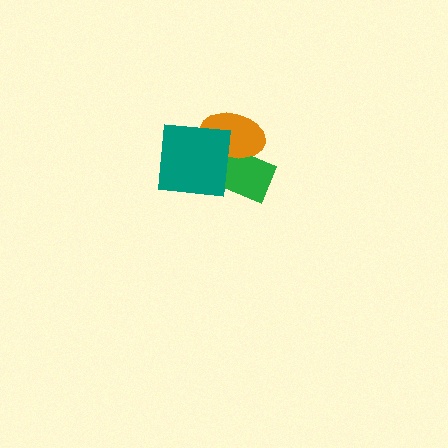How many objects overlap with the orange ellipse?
2 objects overlap with the orange ellipse.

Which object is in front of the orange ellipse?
The teal square is in front of the orange ellipse.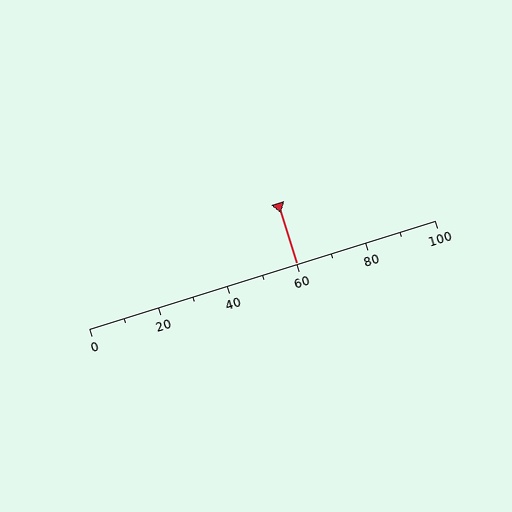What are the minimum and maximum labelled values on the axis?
The axis runs from 0 to 100.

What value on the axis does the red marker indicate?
The marker indicates approximately 60.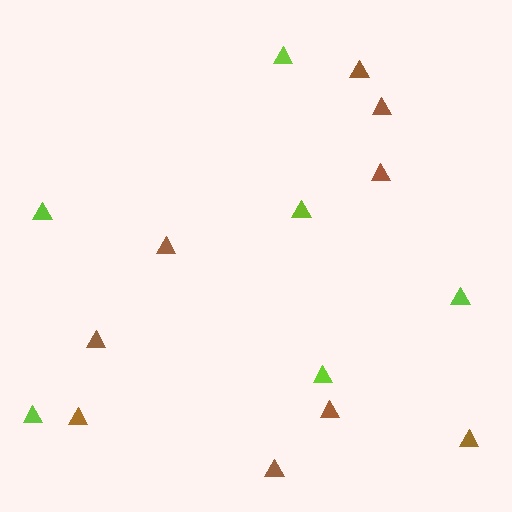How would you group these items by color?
There are 2 groups: one group of brown triangles (9) and one group of lime triangles (6).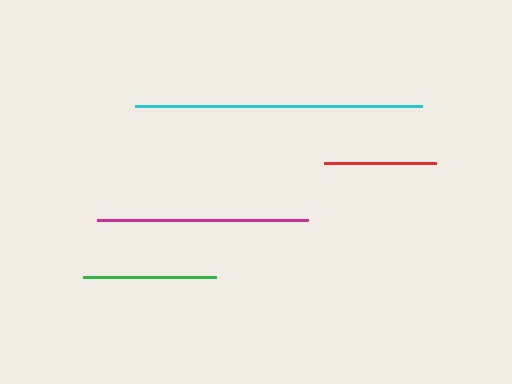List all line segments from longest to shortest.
From longest to shortest: cyan, magenta, green, red.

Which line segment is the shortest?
The red line is the shortest at approximately 112 pixels.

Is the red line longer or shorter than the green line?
The green line is longer than the red line.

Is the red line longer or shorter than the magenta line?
The magenta line is longer than the red line.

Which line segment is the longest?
The cyan line is the longest at approximately 287 pixels.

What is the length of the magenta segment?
The magenta segment is approximately 211 pixels long.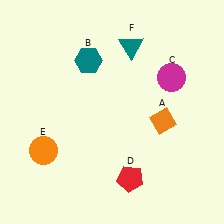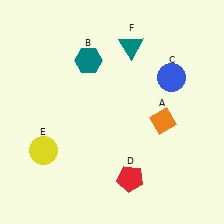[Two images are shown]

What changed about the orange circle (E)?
In Image 1, E is orange. In Image 2, it changed to yellow.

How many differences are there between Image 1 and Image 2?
There are 2 differences between the two images.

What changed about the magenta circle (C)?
In Image 1, C is magenta. In Image 2, it changed to blue.